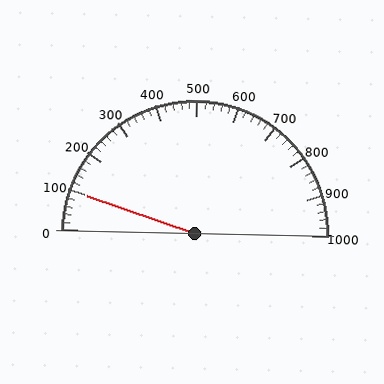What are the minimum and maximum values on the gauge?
The gauge ranges from 0 to 1000.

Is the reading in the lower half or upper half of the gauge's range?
The reading is in the lower half of the range (0 to 1000).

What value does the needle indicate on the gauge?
The needle indicates approximately 100.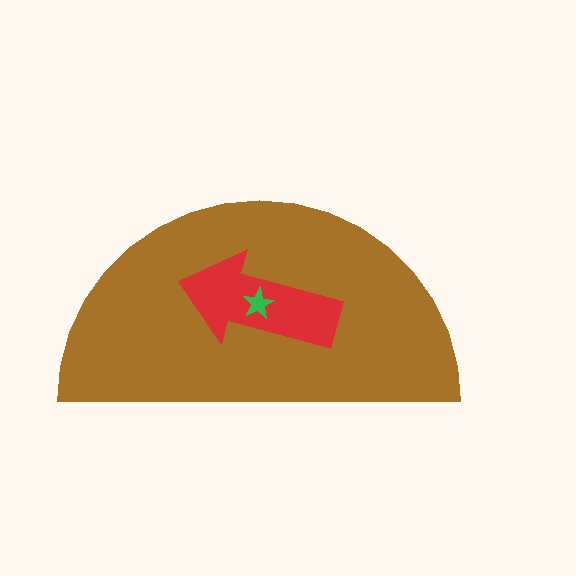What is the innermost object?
The green star.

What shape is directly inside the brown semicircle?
The red arrow.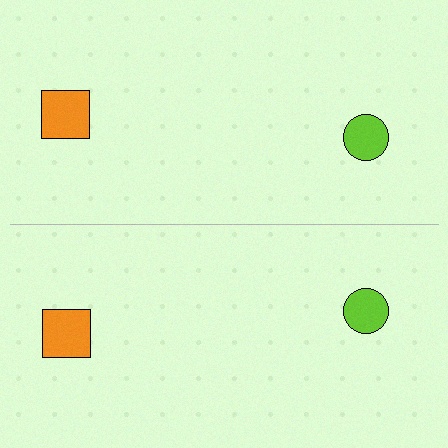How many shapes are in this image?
There are 4 shapes in this image.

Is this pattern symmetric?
Yes, this pattern has bilateral (reflection) symmetry.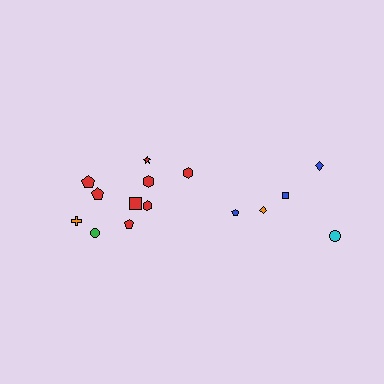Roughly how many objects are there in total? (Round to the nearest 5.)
Roughly 15 objects in total.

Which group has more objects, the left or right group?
The left group.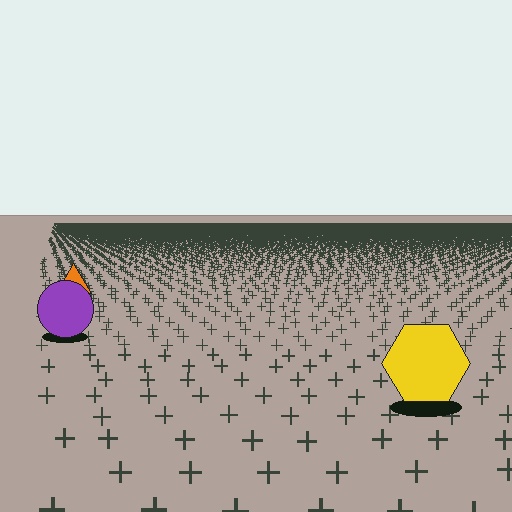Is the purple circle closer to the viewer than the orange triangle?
Yes. The purple circle is closer — you can tell from the texture gradient: the ground texture is coarser near it.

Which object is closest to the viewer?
The yellow hexagon is closest. The texture marks near it are larger and more spread out.